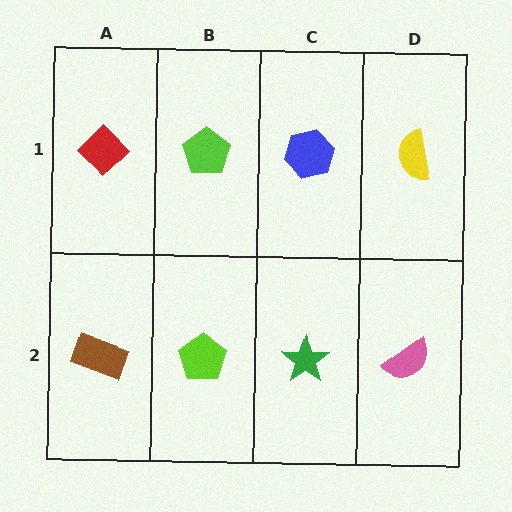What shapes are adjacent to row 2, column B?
A lime pentagon (row 1, column B), a brown rectangle (row 2, column A), a green star (row 2, column C).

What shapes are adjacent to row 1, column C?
A green star (row 2, column C), a lime pentagon (row 1, column B), a yellow semicircle (row 1, column D).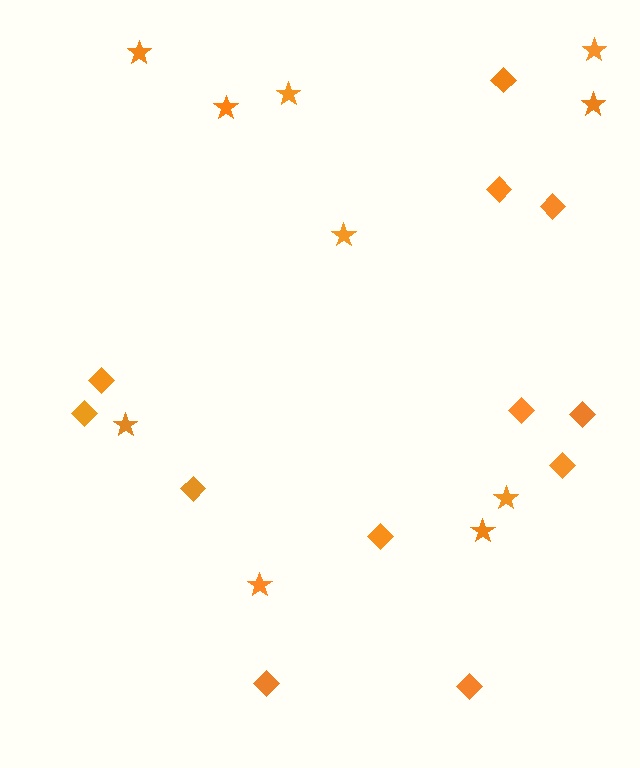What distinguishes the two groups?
There are 2 groups: one group of stars (10) and one group of diamonds (12).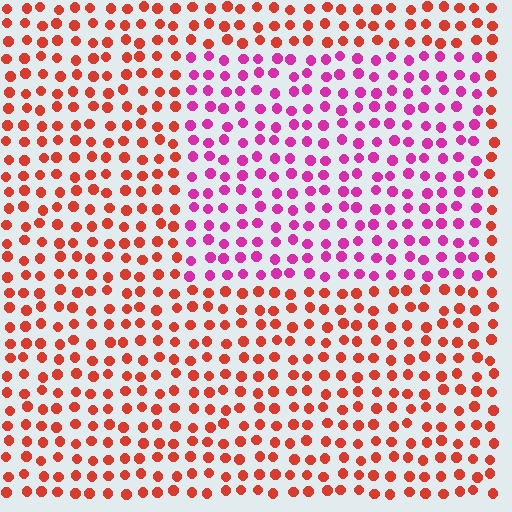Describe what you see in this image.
The image is filled with small red elements in a uniform arrangement. A rectangle-shaped region is visible where the elements are tinted to a slightly different hue, forming a subtle color boundary.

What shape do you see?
I see a rectangle.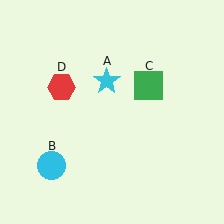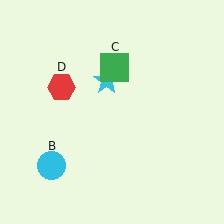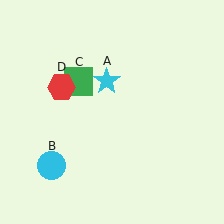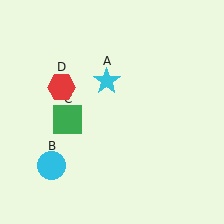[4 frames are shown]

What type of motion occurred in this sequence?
The green square (object C) rotated counterclockwise around the center of the scene.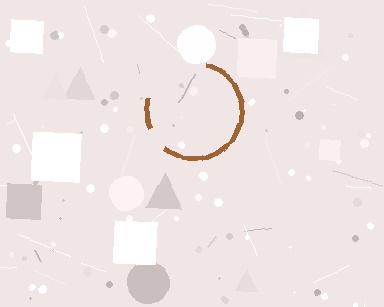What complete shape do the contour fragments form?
The contour fragments form a circle.